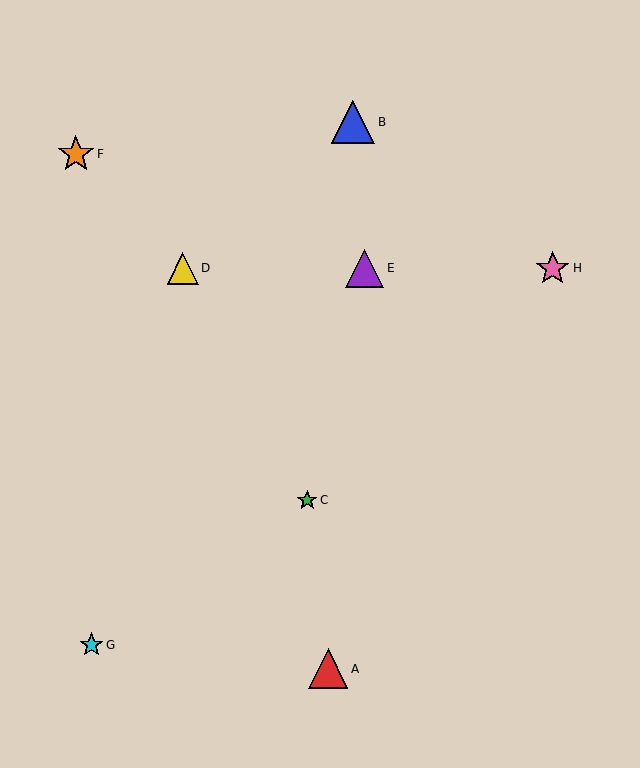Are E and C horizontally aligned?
No, E is at y≈268 and C is at y≈500.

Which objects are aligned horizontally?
Objects D, E, H are aligned horizontally.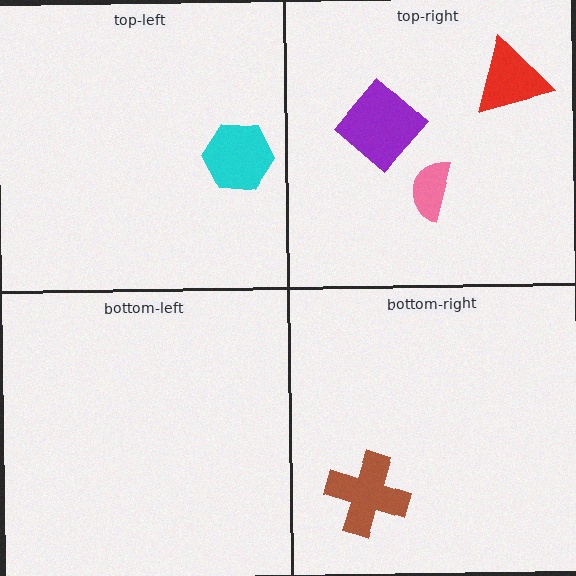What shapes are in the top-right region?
The pink semicircle, the red triangle, the purple diamond.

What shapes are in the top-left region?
The cyan hexagon.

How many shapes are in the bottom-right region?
1.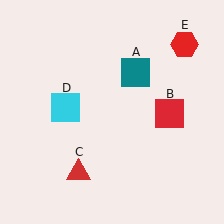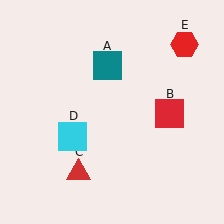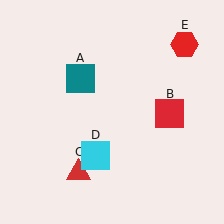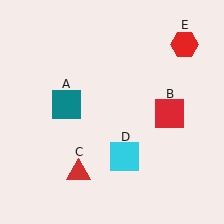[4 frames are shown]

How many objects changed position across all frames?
2 objects changed position: teal square (object A), cyan square (object D).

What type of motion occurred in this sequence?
The teal square (object A), cyan square (object D) rotated counterclockwise around the center of the scene.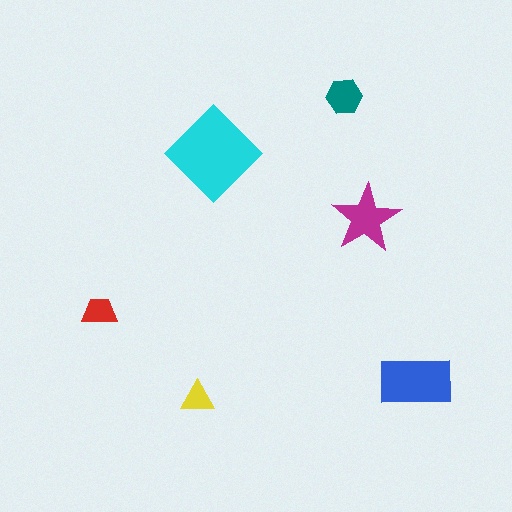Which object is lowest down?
The yellow triangle is bottommost.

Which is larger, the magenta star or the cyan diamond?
The cyan diamond.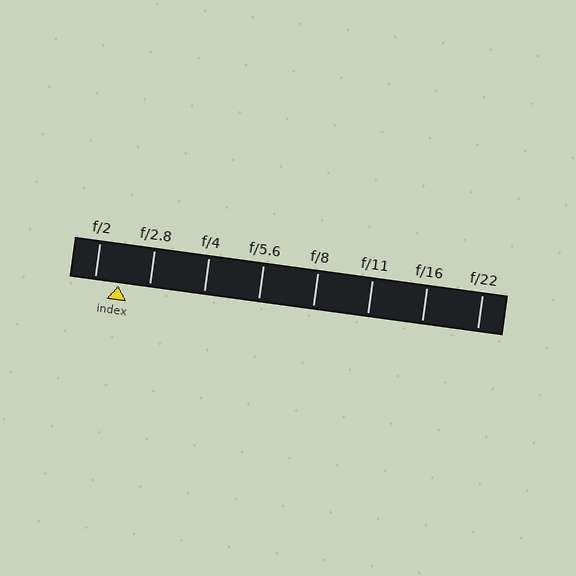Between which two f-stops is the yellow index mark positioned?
The index mark is between f/2 and f/2.8.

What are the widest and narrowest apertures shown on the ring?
The widest aperture shown is f/2 and the narrowest is f/22.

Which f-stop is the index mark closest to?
The index mark is closest to f/2.